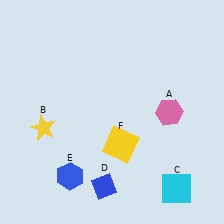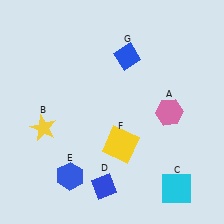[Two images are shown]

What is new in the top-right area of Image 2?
A blue diamond (G) was added in the top-right area of Image 2.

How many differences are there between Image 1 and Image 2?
There is 1 difference between the two images.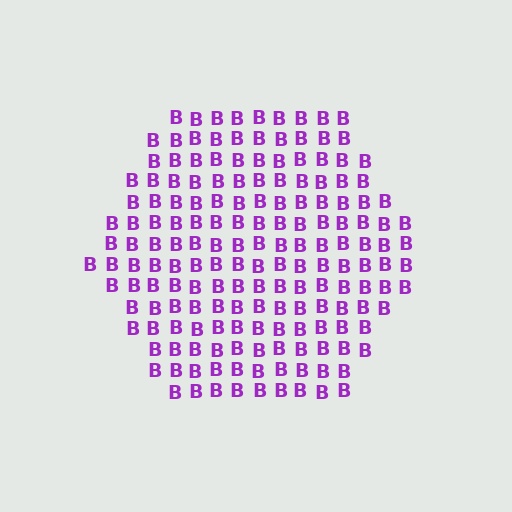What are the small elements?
The small elements are letter B's.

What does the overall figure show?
The overall figure shows a hexagon.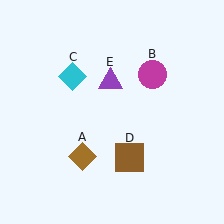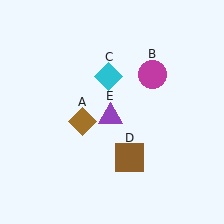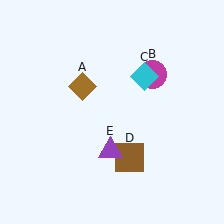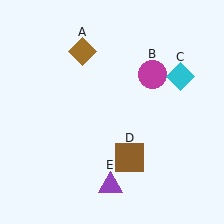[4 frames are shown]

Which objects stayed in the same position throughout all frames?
Magenta circle (object B) and brown square (object D) remained stationary.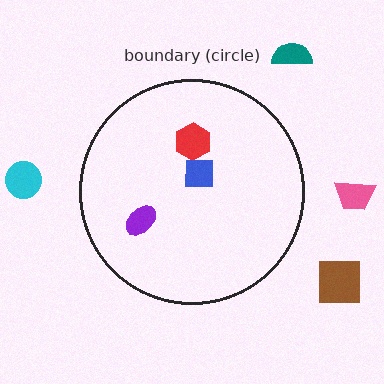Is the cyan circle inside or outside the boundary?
Outside.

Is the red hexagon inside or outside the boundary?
Inside.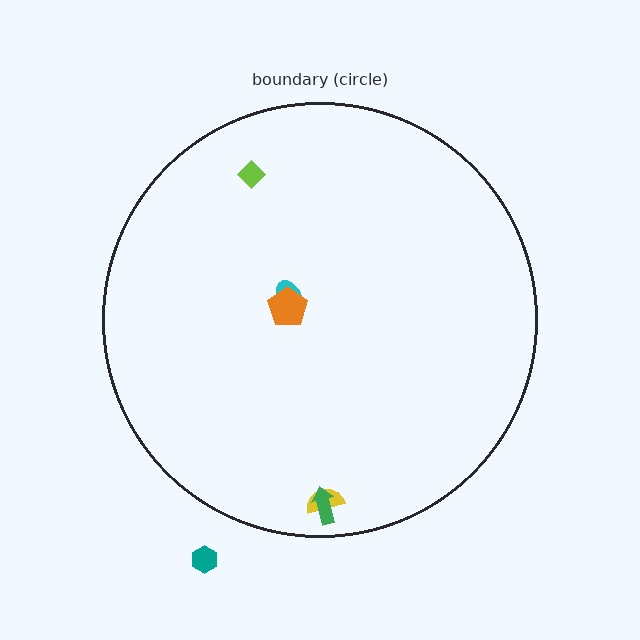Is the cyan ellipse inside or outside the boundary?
Inside.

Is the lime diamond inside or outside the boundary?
Inside.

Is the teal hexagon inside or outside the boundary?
Outside.